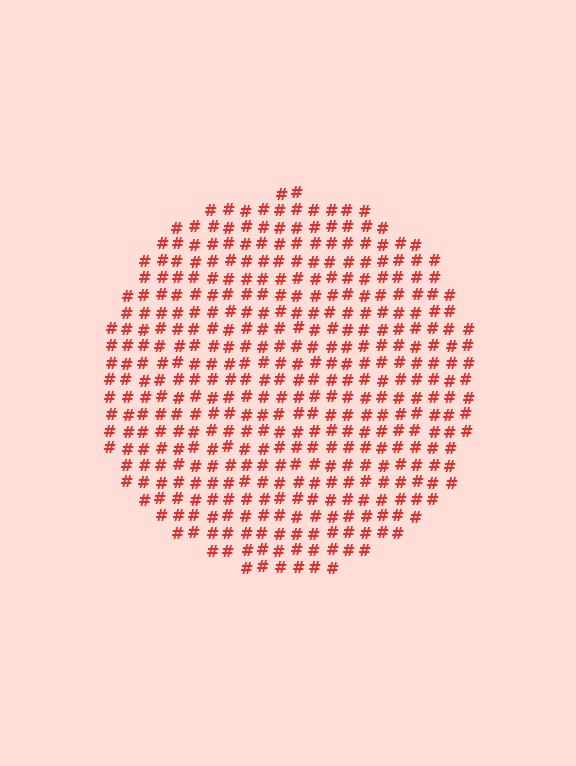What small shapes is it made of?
It is made of small hash symbols.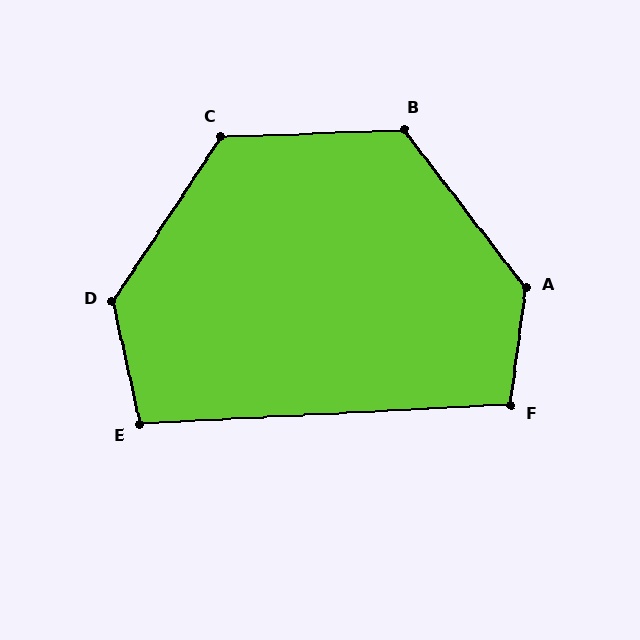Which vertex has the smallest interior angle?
E, at approximately 99 degrees.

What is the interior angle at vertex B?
Approximately 125 degrees (obtuse).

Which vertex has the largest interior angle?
A, at approximately 135 degrees.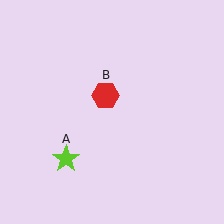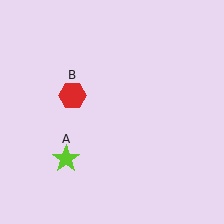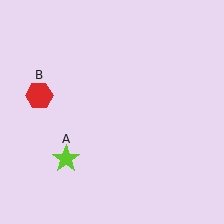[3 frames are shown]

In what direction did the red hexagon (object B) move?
The red hexagon (object B) moved left.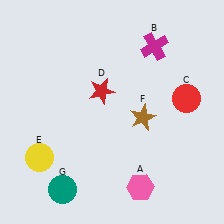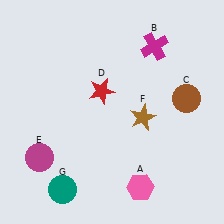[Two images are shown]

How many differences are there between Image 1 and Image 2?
There are 2 differences between the two images.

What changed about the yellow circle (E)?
In Image 1, E is yellow. In Image 2, it changed to magenta.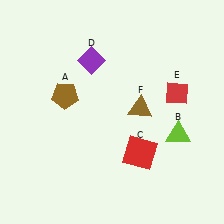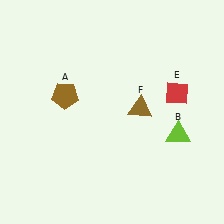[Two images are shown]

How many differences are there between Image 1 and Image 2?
There are 2 differences between the two images.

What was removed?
The purple diamond (D), the red square (C) were removed in Image 2.